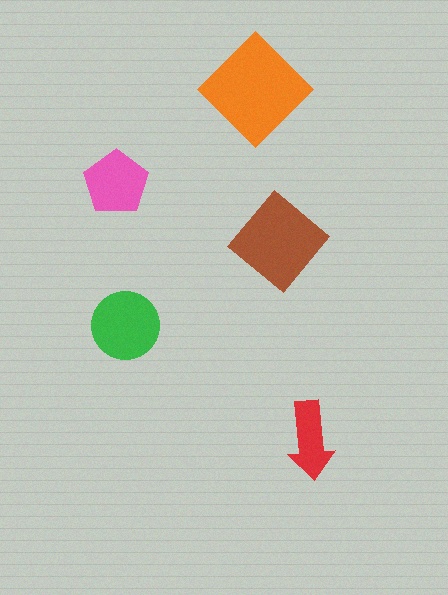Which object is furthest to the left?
The pink pentagon is leftmost.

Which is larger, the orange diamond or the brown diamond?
The orange diamond.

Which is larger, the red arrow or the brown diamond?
The brown diamond.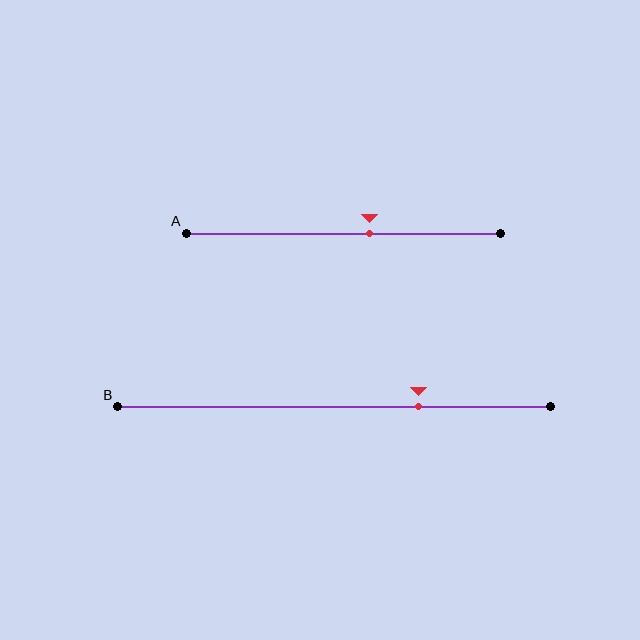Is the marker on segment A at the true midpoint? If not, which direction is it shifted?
No, the marker on segment A is shifted to the right by about 8% of the segment length.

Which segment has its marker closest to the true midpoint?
Segment A has its marker closest to the true midpoint.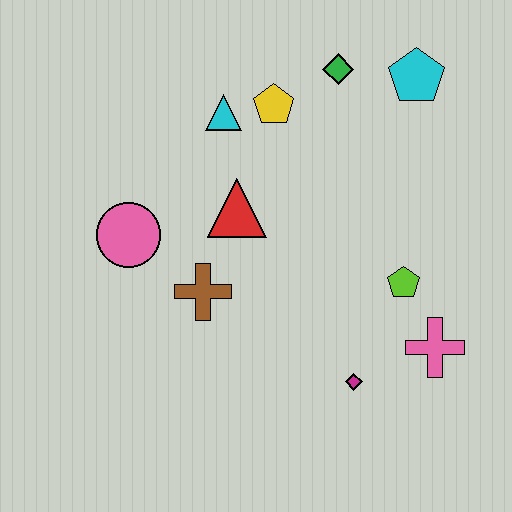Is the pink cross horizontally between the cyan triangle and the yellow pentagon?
No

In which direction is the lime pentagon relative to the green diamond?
The lime pentagon is below the green diamond.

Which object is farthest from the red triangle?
The pink cross is farthest from the red triangle.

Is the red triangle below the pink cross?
No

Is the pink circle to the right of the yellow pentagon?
No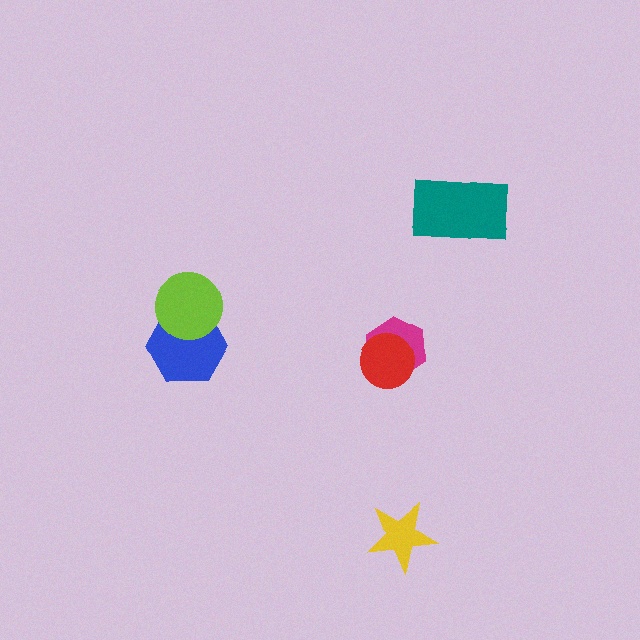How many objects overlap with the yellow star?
0 objects overlap with the yellow star.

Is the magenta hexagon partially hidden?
Yes, it is partially covered by another shape.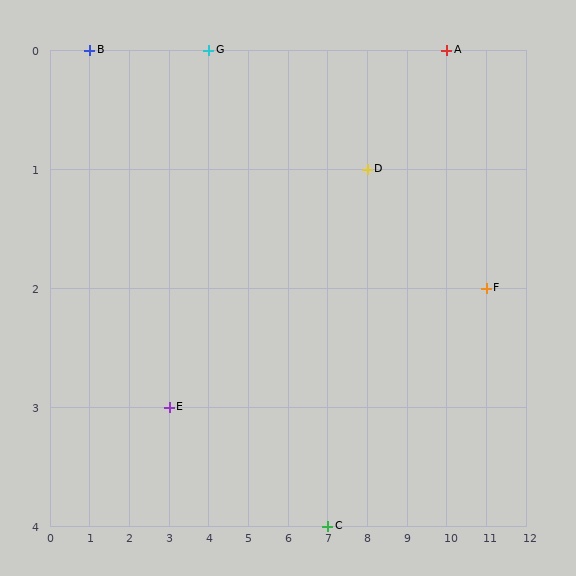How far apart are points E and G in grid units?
Points E and G are 1 column and 3 rows apart (about 3.2 grid units diagonally).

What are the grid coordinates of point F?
Point F is at grid coordinates (11, 2).